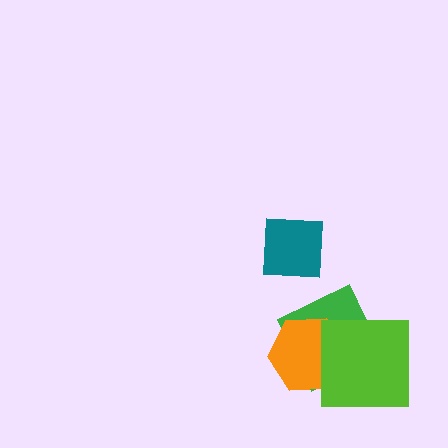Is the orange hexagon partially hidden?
Yes, it is partially covered by another shape.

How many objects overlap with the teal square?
0 objects overlap with the teal square.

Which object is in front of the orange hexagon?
The lime square is in front of the orange hexagon.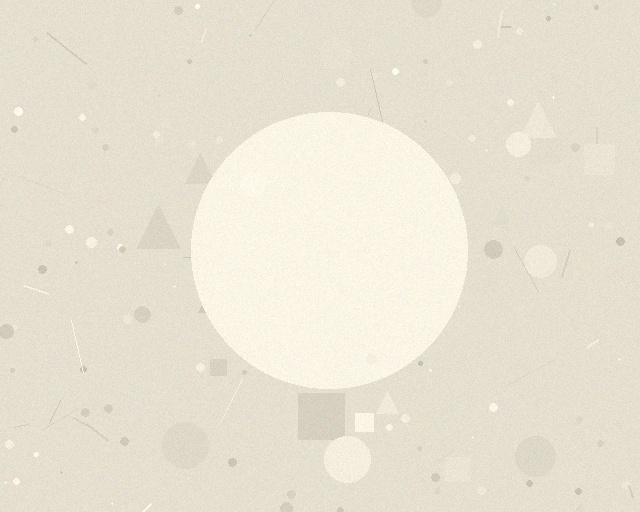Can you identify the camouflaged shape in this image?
The camouflaged shape is a circle.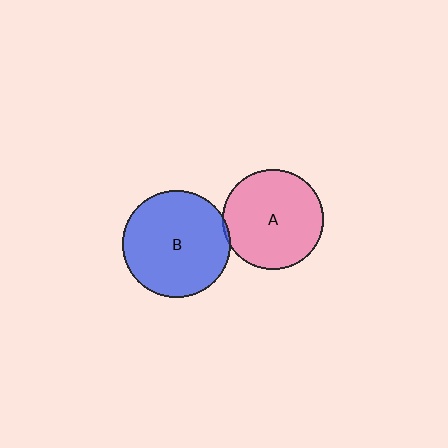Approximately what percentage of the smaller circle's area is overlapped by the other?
Approximately 5%.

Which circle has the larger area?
Circle B (blue).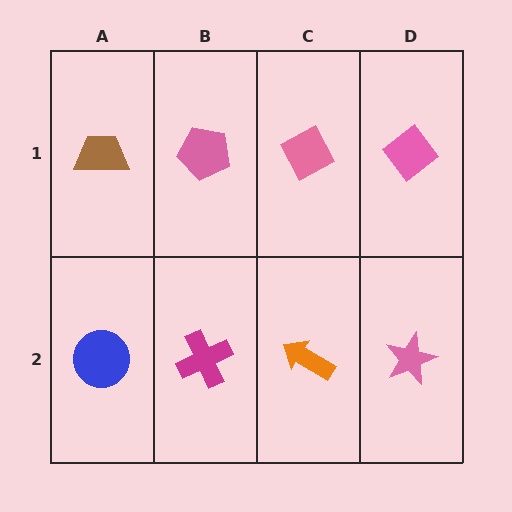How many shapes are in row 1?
4 shapes.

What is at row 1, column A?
A brown trapezoid.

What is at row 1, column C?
A pink diamond.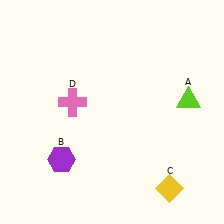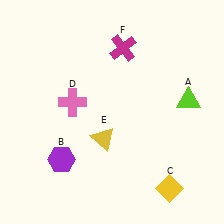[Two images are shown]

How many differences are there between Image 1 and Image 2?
There are 2 differences between the two images.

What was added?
A yellow triangle (E), a magenta cross (F) were added in Image 2.